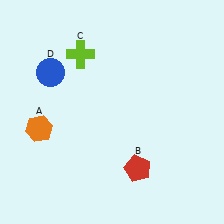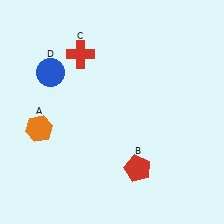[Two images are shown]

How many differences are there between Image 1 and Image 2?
There is 1 difference between the two images.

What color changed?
The cross (C) changed from lime in Image 1 to red in Image 2.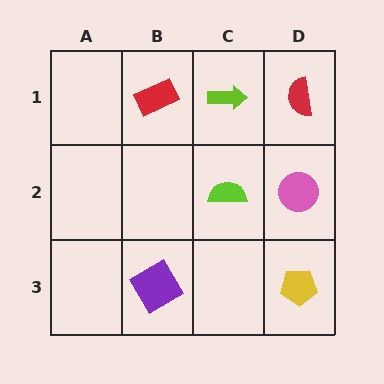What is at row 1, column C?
A lime arrow.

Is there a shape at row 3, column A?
No, that cell is empty.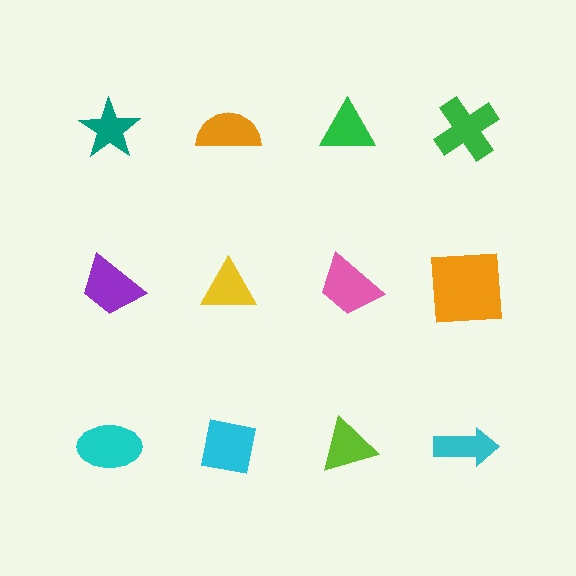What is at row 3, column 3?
A lime triangle.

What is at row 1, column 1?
A teal star.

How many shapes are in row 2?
4 shapes.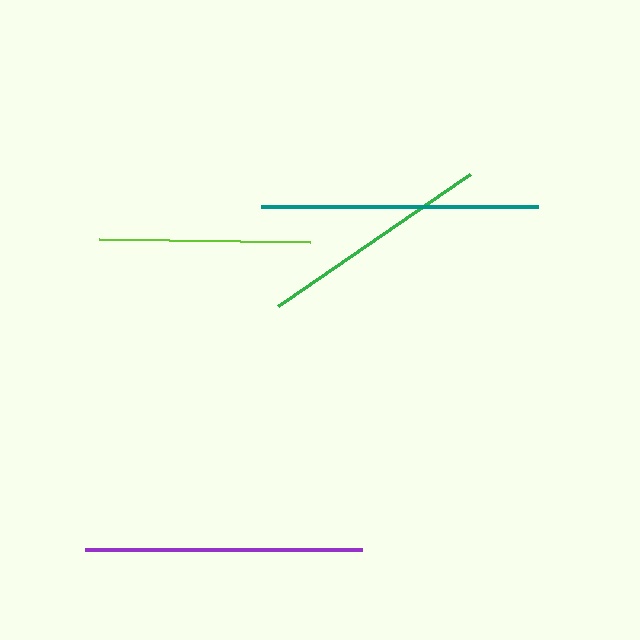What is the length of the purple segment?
The purple segment is approximately 277 pixels long.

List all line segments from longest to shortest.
From longest to shortest: teal, purple, green, lime.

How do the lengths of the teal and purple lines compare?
The teal and purple lines are approximately the same length.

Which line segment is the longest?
The teal line is the longest at approximately 277 pixels.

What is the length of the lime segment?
The lime segment is approximately 212 pixels long.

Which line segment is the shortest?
The lime line is the shortest at approximately 212 pixels.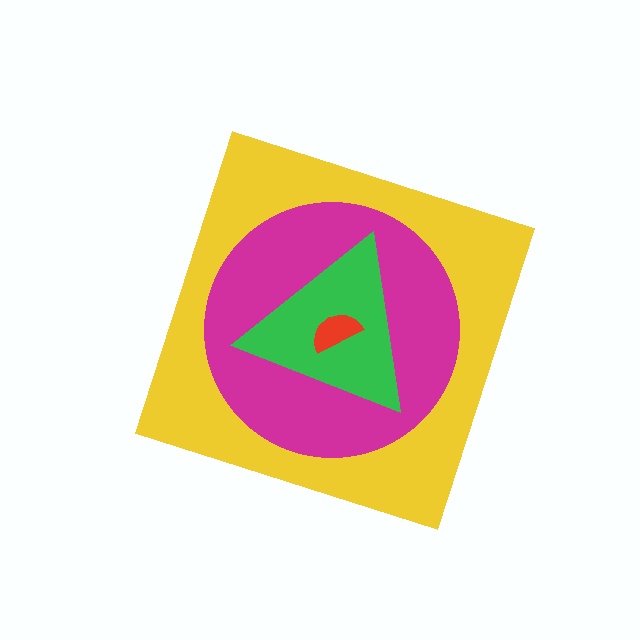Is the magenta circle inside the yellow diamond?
Yes.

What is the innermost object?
The red semicircle.